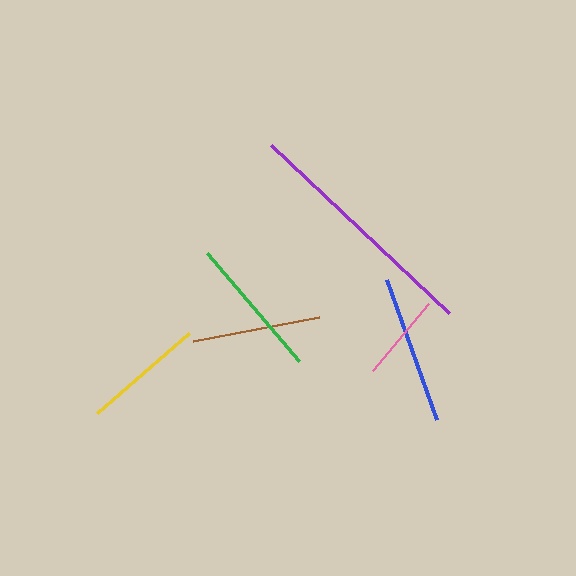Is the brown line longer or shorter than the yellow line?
The brown line is longer than the yellow line.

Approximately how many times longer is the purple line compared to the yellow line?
The purple line is approximately 2.0 times the length of the yellow line.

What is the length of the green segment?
The green segment is approximately 142 pixels long.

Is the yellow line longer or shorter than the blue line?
The blue line is longer than the yellow line.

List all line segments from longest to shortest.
From longest to shortest: purple, blue, green, brown, yellow, pink.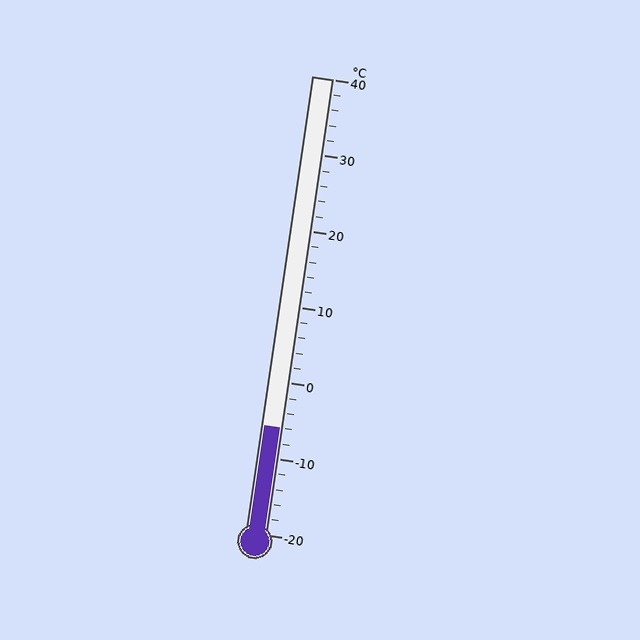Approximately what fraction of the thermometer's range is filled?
The thermometer is filled to approximately 25% of its range.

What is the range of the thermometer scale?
The thermometer scale ranges from -20°C to 40°C.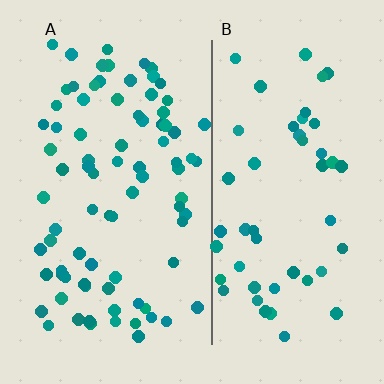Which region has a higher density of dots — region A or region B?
A (the left).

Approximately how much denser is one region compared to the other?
Approximately 1.6× — region A over region B.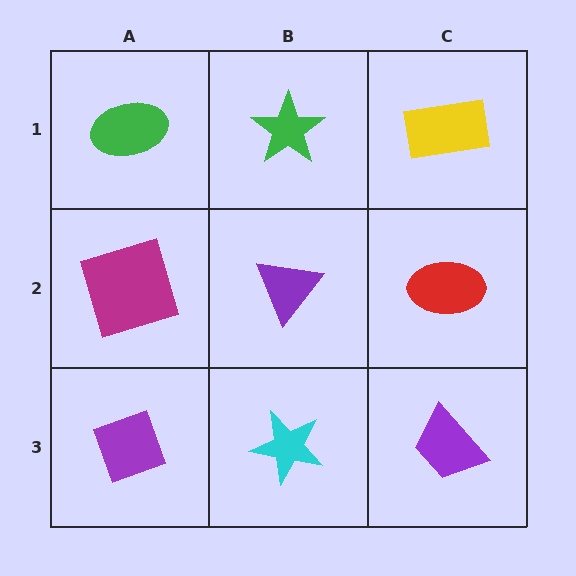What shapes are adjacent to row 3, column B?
A purple triangle (row 2, column B), a purple diamond (row 3, column A), a purple trapezoid (row 3, column C).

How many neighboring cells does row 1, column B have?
3.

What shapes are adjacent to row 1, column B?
A purple triangle (row 2, column B), a green ellipse (row 1, column A), a yellow rectangle (row 1, column C).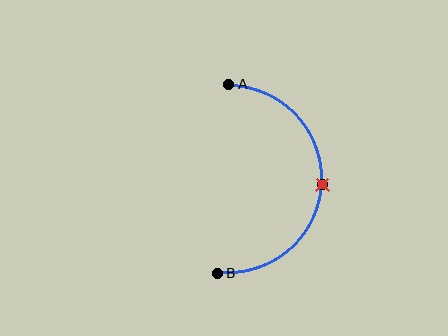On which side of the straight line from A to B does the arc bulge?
The arc bulges to the right of the straight line connecting A and B.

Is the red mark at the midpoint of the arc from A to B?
Yes. The red mark lies on the arc at equal arc-length from both A and B — it is the arc midpoint.